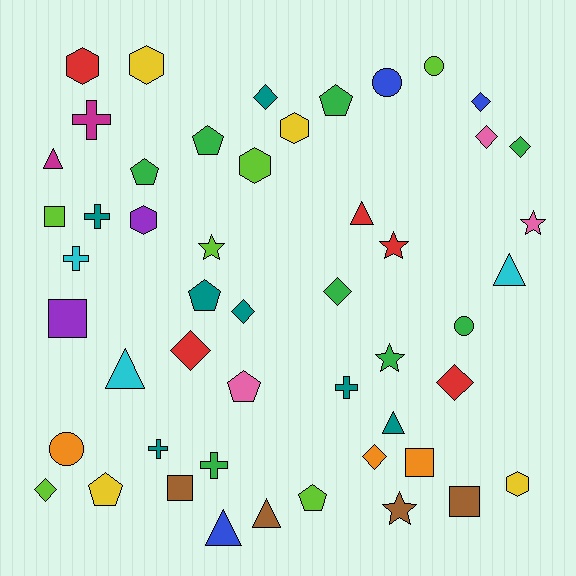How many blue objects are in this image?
There are 3 blue objects.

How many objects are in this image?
There are 50 objects.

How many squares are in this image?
There are 5 squares.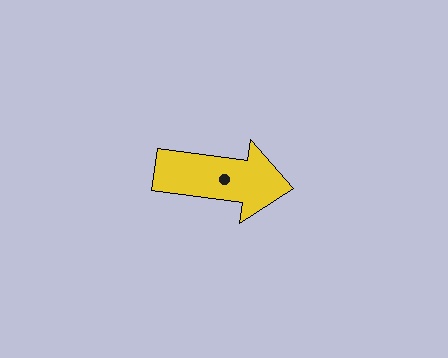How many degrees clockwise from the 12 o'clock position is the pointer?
Approximately 98 degrees.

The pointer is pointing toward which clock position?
Roughly 3 o'clock.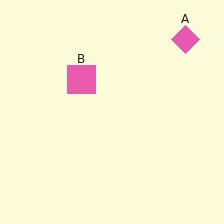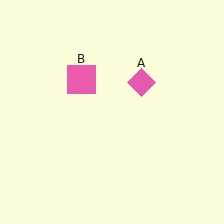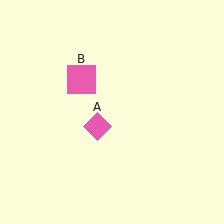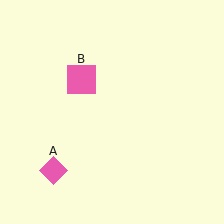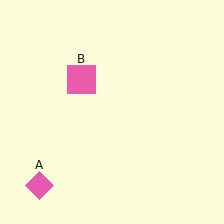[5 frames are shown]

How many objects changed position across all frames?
1 object changed position: pink diamond (object A).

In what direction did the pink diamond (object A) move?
The pink diamond (object A) moved down and to the left.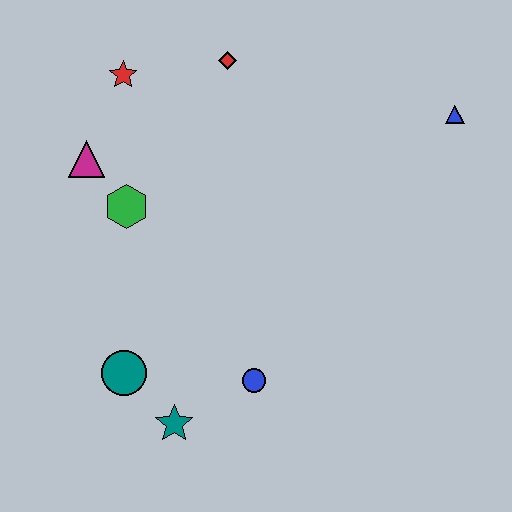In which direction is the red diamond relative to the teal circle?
The red diamond is above the teal circle.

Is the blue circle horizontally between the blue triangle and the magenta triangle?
Yes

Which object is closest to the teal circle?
The teal star is closest to the teal circle.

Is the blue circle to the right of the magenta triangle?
Yes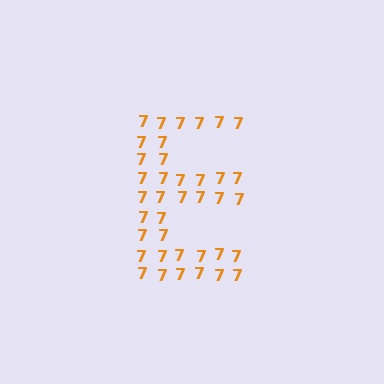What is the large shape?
The large shape is the letter E.